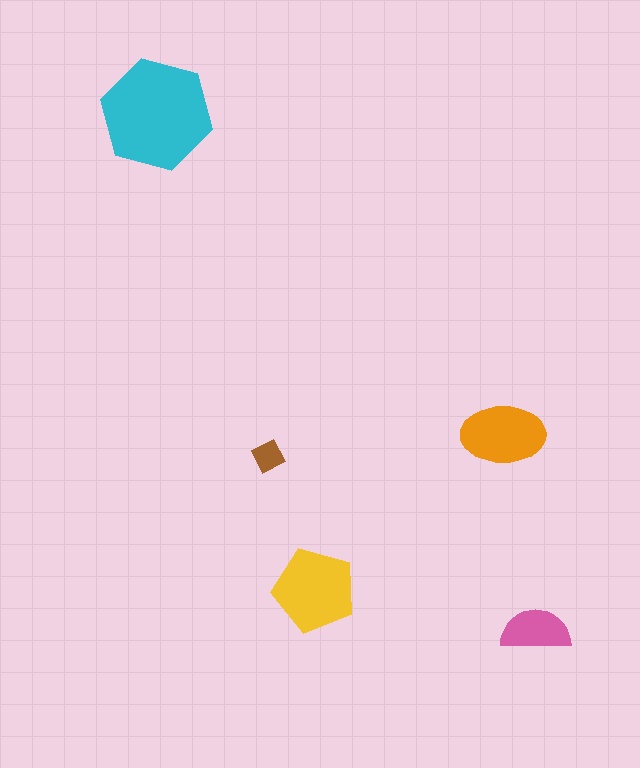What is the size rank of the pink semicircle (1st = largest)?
4th.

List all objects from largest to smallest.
The cyan hexagon, the yellow pentagon, the orange ellipse, the pink semicircle, the brown square.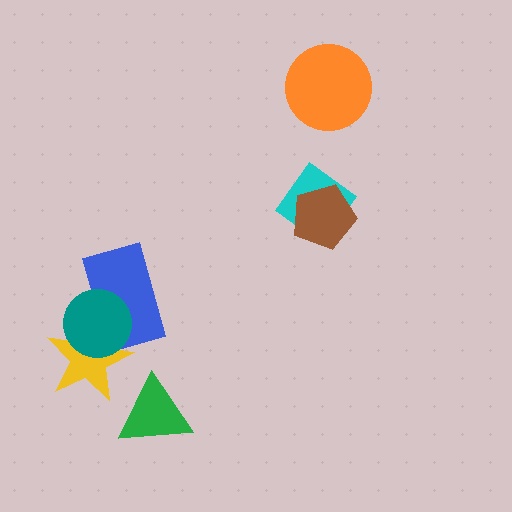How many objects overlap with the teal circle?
2 objects overlap with the teal circle.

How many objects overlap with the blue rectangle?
2 objects overlap with the blue rectangle.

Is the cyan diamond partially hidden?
Yes, it is partially covered by another shape.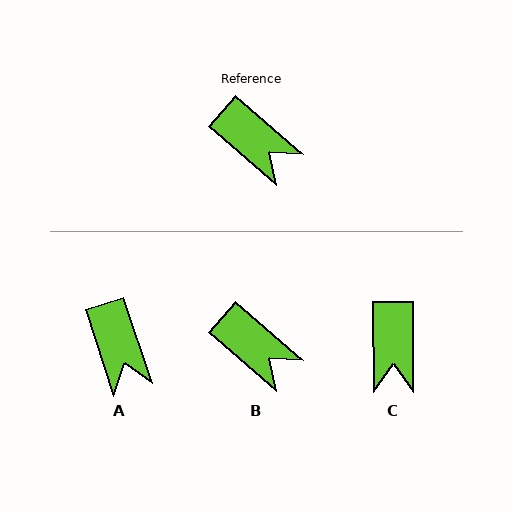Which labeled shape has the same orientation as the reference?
B.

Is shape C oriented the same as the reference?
No, it is off by about 49 degrees.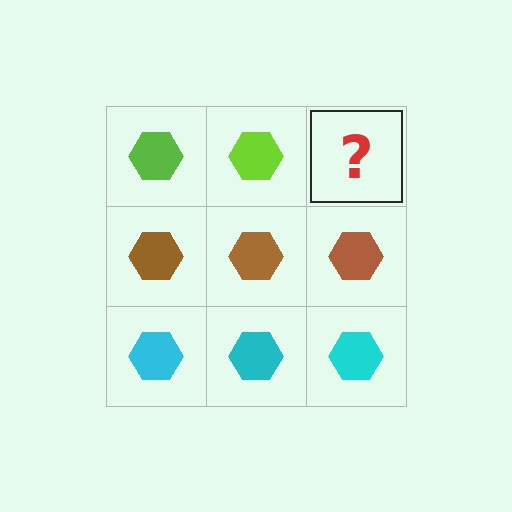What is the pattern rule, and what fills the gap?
The rule is that each row has a consistent color. The gap should be filled with a lime hexagon.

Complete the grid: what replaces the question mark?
The question mark should be replaced with a lime hexagon.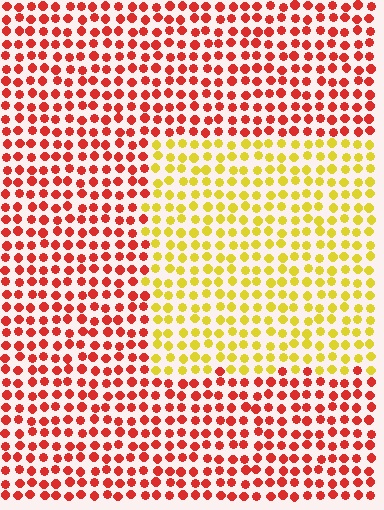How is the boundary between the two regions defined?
The boundary is defined purely by a slight shift in hue (about 57 degrees). Spacing, size, and orientation are identical on both sides.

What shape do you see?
I see a rectangle.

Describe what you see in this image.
The image is filled with small red elements in a uniform arrangement. A rectangle-shaped region is visible where the elements are tinted to a slightly different hue, forming a subtle color boundary.